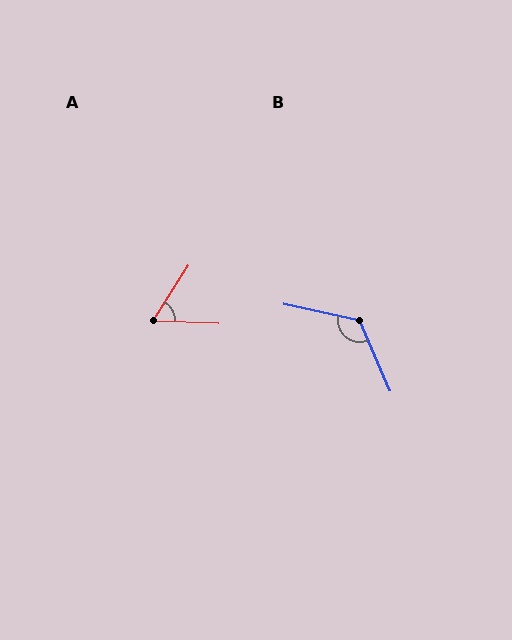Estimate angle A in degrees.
Approximately 59 degrees.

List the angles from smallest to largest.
A (59°), B (126°).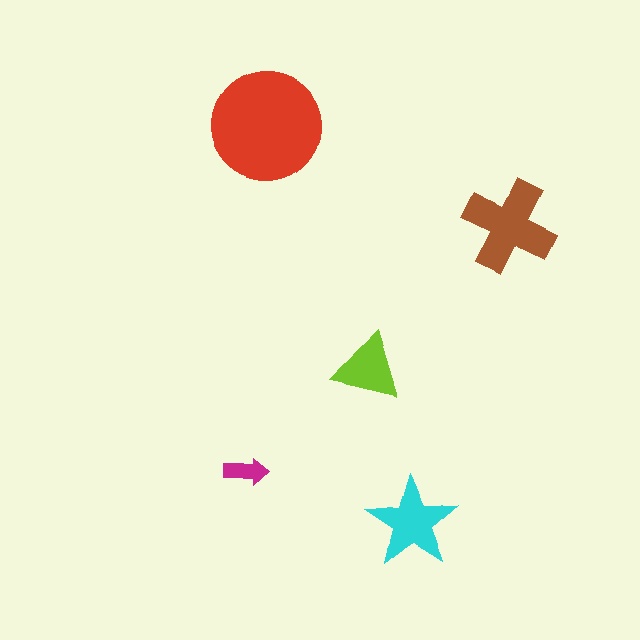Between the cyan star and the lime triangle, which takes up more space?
The cyan star.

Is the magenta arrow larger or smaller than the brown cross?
Smaller.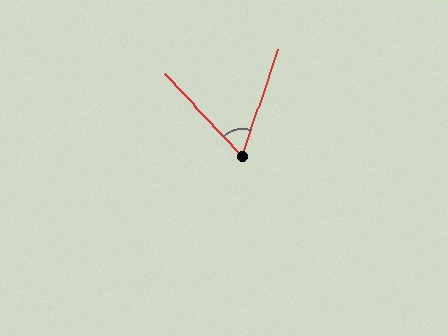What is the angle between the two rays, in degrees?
Approximately 62 degrees.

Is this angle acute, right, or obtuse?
It is acute.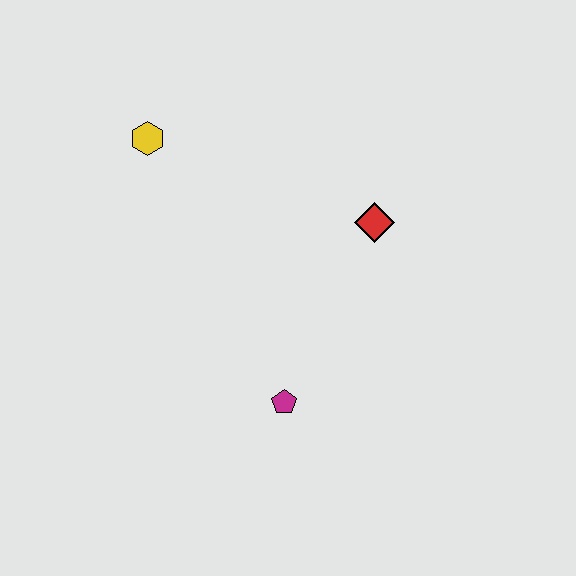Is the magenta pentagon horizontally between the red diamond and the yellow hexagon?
Yes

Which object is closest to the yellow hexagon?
The red diamond is closest to the yellow hexagon.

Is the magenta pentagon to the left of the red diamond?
Yes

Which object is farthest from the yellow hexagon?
The magenta pentagon is farthest from the yellow hexagon.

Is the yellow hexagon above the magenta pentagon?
Yes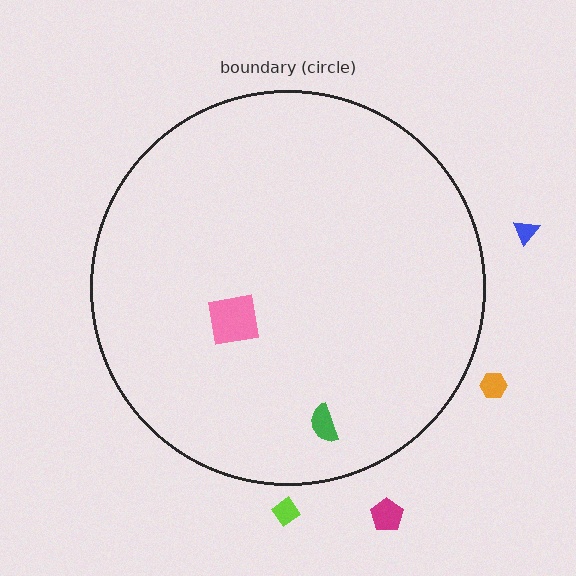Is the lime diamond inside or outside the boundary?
Outside.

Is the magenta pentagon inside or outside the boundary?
Outside.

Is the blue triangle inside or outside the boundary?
Outside.